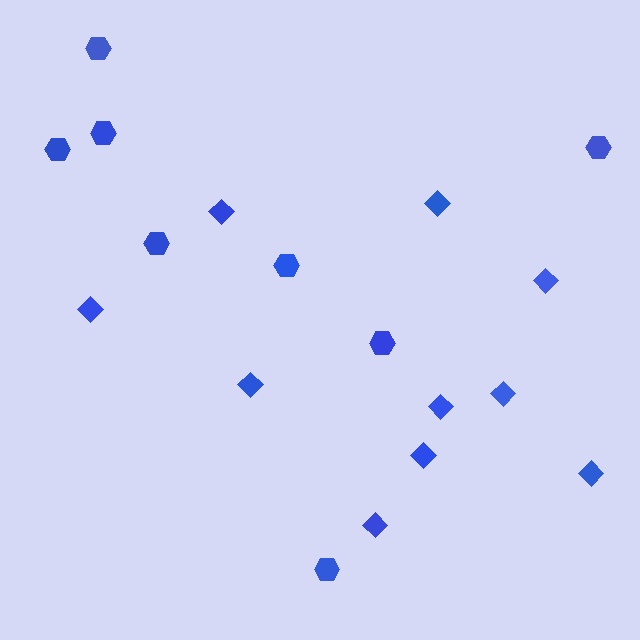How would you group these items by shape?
There are 2 groups: one group of diamonds (10) and one group of hexagons (8).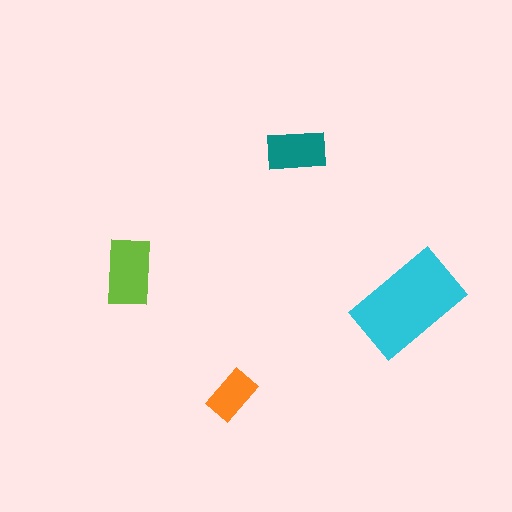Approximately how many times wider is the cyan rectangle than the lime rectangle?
About 1.5 times wider.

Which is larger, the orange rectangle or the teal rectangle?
The teal one.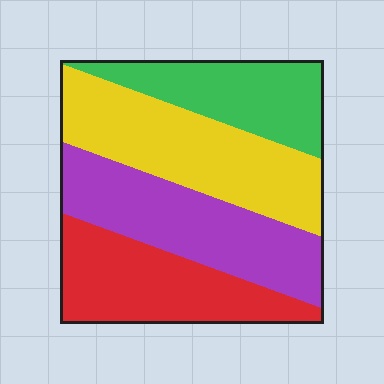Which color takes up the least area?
Green, at roughly 20%.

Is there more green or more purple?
Purple.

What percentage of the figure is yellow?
Yellow takes up between a quarter and a half of the figure.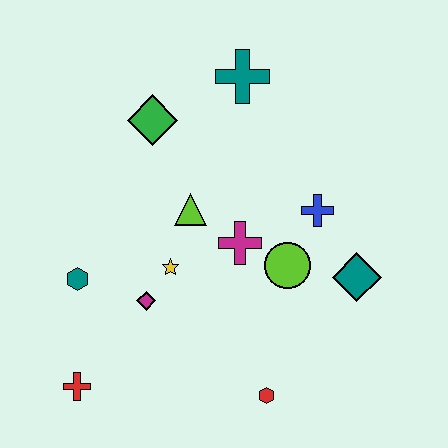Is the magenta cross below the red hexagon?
No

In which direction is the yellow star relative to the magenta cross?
The yellow star is to the left of the magenta cross.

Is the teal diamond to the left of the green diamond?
No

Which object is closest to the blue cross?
The lime circle is closest to the blue cross.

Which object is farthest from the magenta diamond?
The teal cross is farthest from the magenta diamond.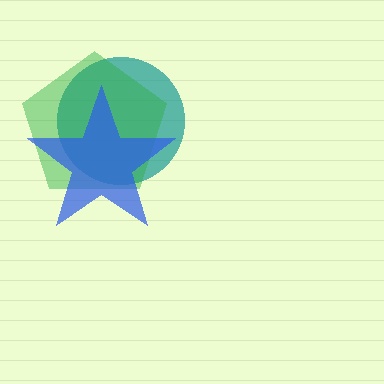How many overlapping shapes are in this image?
There are 3 overlapping shapes in the image.